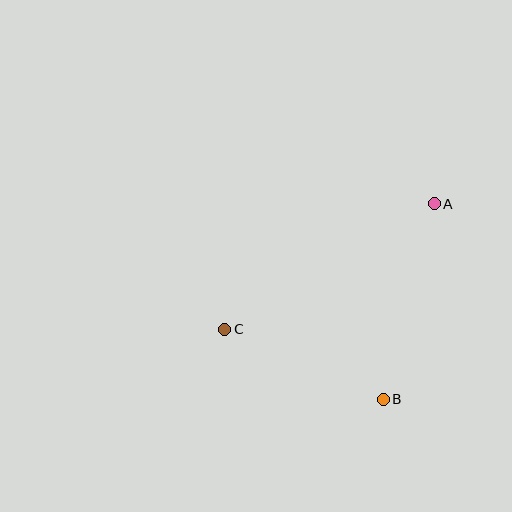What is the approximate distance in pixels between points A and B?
The distance between A and B is approximately 202 pixels.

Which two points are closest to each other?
Points B and C are closest to each other.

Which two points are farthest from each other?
Points A and C are farthest from each other.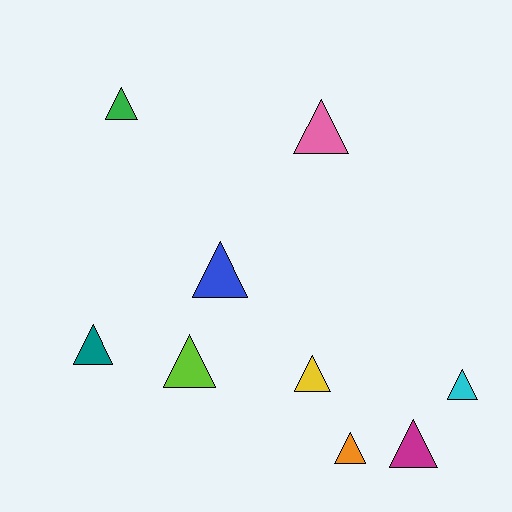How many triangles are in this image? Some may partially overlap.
There are 9 triangles.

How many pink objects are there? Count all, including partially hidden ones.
There is 1 pink object.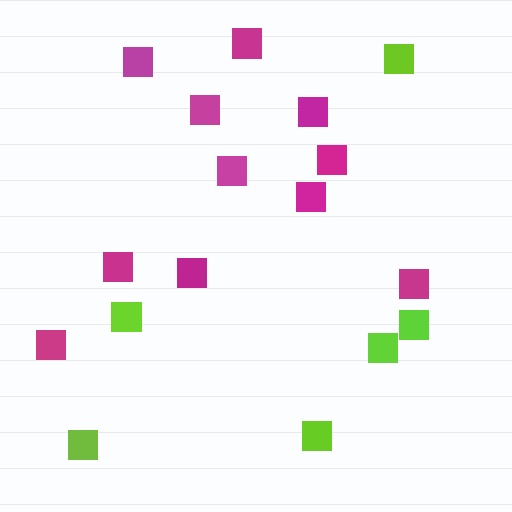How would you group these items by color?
There are 2 groups: one group of lime squares (6) and one group of magenta squares (11).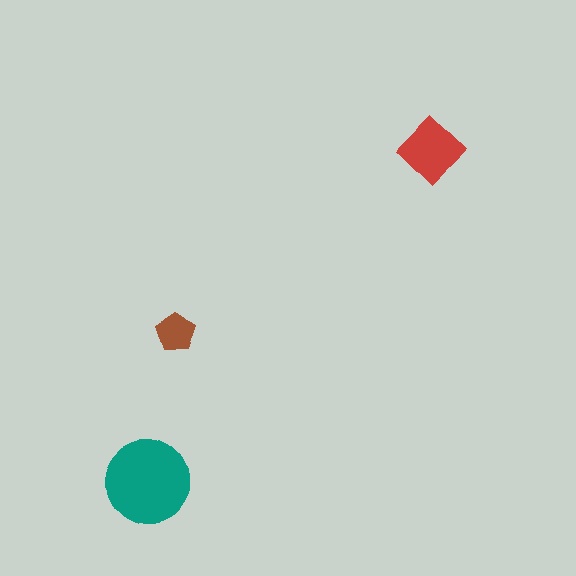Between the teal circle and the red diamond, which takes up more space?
The teal circle.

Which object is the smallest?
The brown pentagon.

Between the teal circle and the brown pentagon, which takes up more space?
The teal circle.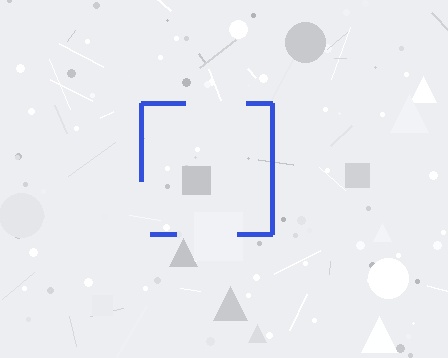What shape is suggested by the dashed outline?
The dashed outline suggests a square.